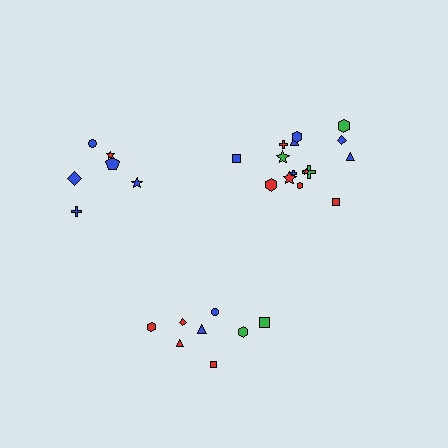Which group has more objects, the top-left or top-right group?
The top-right group.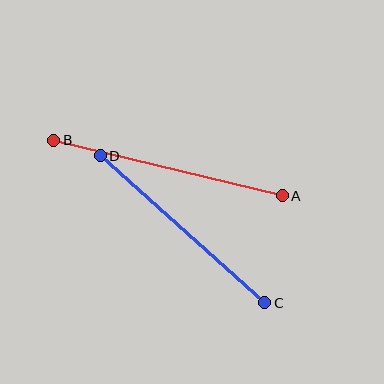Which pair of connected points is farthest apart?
Points A and B are farthest apart.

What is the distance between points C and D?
The distance is approximately 220 pixels.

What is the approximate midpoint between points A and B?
The midpoint is at approximately (168, 168) pixels.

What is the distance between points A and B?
The distance is approximately 235 pixels.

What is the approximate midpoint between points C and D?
The midpoint is at approximately (183, 229) pixels.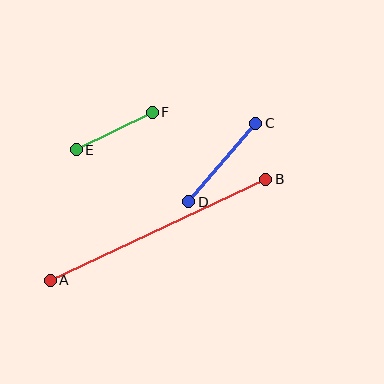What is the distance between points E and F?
The distance is approximately 84 pixels.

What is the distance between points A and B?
The distance is approximately 238 pixels.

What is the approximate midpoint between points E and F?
The midpoint is at approximately (114, 131) pixels.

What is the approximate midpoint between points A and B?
The midpoint is at approximately (158, 230) pixels.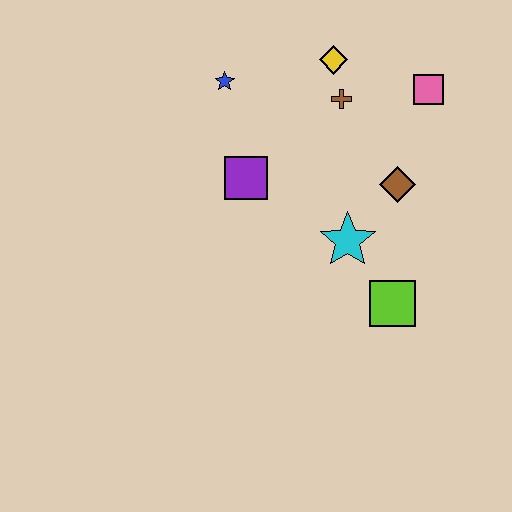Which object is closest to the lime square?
The cyan star is closest to the lime square.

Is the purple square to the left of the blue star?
No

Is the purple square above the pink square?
No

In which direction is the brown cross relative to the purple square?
The brown cross is to the right of the purple square.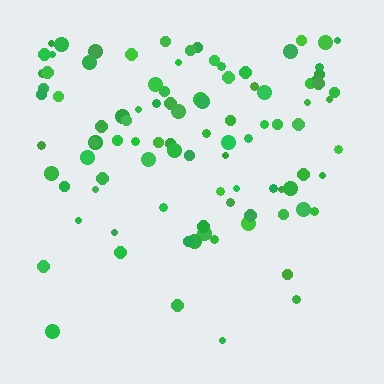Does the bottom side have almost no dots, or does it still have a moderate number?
Still a moderate number, just noticeably fewer than the top.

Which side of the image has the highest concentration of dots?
The top.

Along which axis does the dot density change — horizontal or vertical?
Vertical.